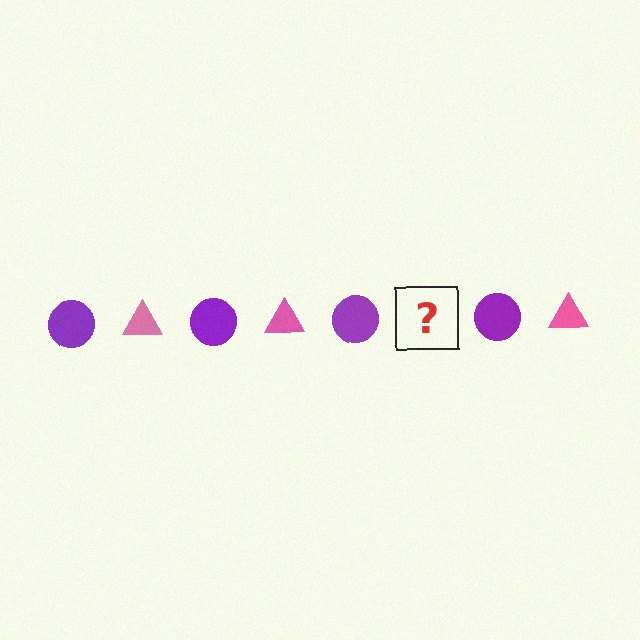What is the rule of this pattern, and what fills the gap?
The rule is that the pattern alternates between purple circle and pink triangle. The gap should be filled with a pink triangle.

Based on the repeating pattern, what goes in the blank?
The blank should be a pink triangle.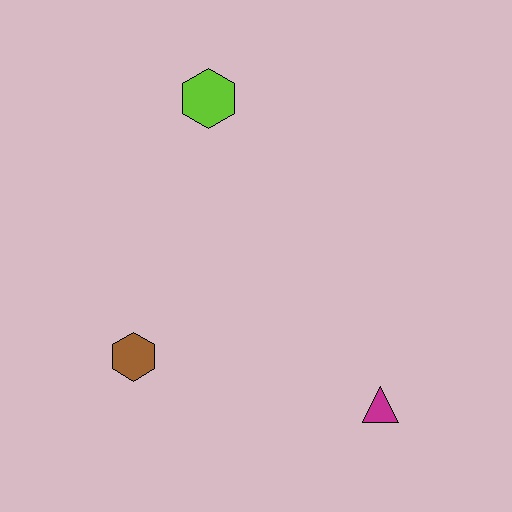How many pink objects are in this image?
There are no pink objects.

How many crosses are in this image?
There are no crosses.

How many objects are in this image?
There are 3 objects.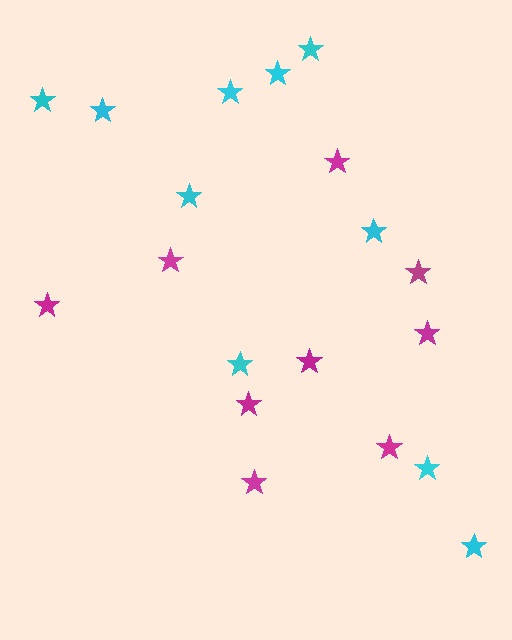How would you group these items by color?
There are 2 groups: one group of cyan stars (10) and one group of magenta stars (9).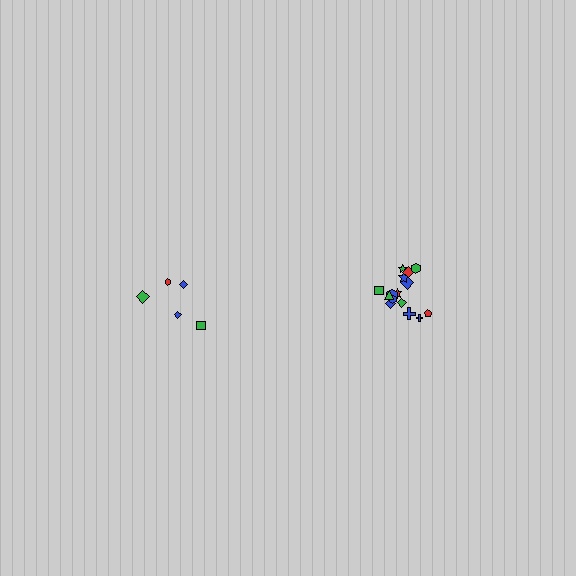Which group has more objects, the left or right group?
The right group.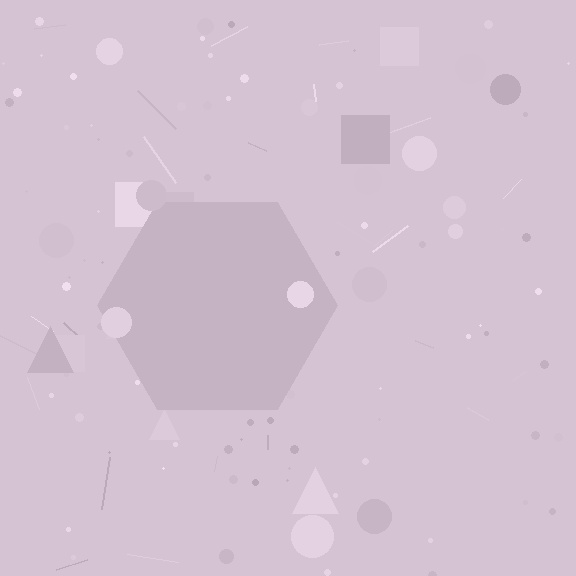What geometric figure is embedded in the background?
A hexagon is embedded in the background.